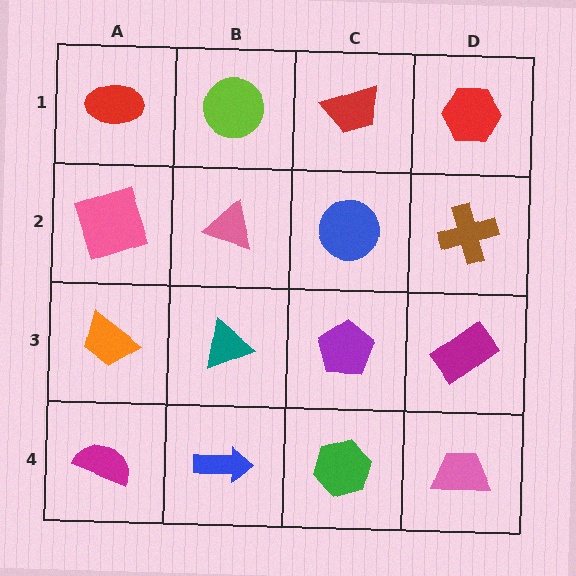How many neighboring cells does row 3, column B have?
4.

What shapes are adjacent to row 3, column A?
A pink square (row 2, column A), a magenta semicircle (row 4, column A), a teal triangle (row 3, column B).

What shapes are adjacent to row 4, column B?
A teal triangle (row 3, column B), a magenta semicircle (row 4, column A), a green hexagon (row 4, column C).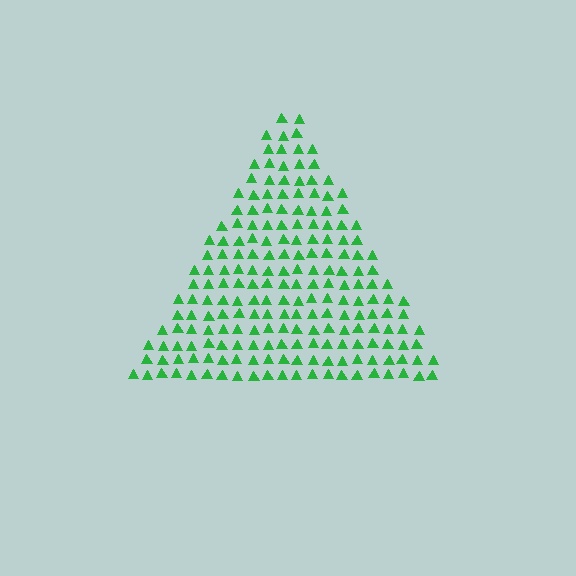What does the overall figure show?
The overall figure shows a triangle.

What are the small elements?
The small elements are triangles.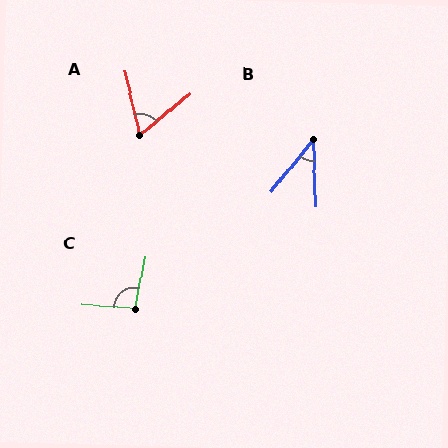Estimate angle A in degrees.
Approximately 64 degrees.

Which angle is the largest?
C, at approximately 98 degrees.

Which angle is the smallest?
B, at approximately 40 degrees.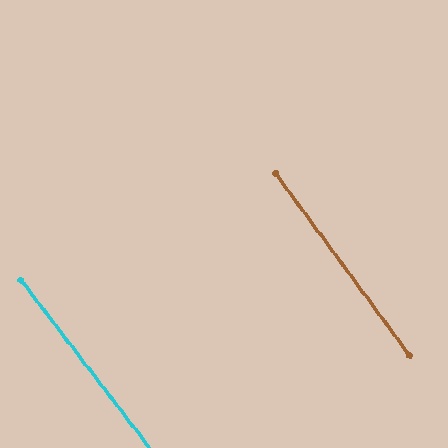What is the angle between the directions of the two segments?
Approximately 1 degree.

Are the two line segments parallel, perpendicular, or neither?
Parallel — their directions differ by only 1.1°.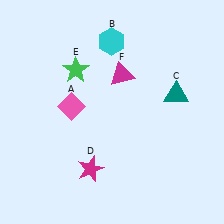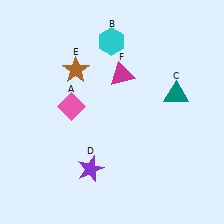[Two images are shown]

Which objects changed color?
D changed from magenta to purple. E changed from green to brown.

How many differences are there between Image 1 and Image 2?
There are 2 differences between the two images.